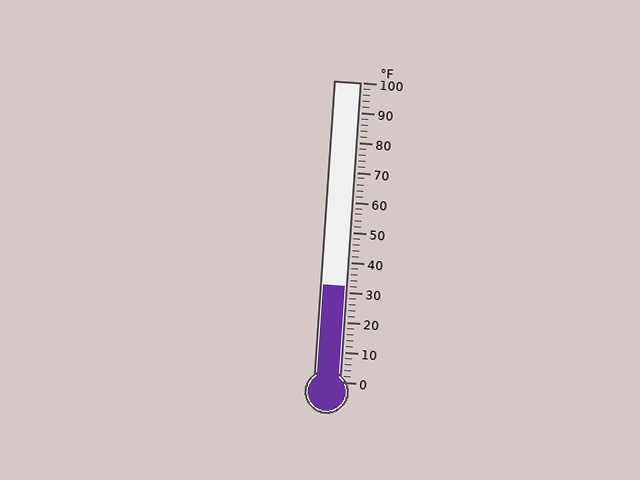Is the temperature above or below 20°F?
The temperature is above 20°F.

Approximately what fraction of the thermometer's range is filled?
The thermometer is filled to approximately 30% of its range.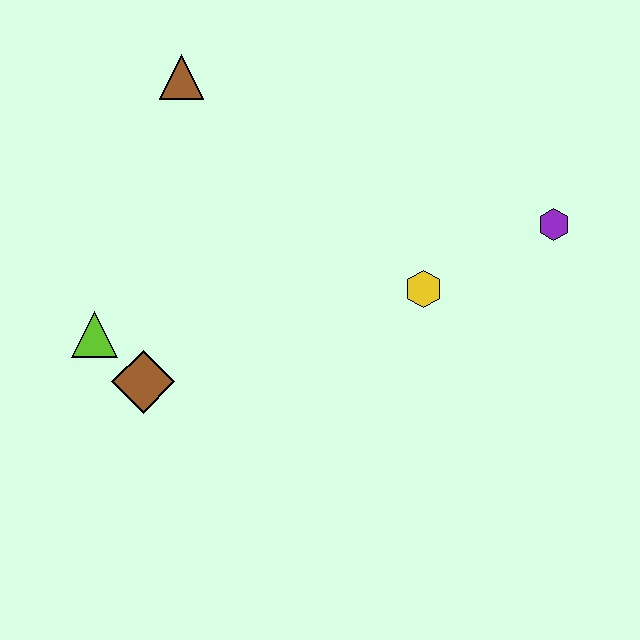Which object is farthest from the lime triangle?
The purple hexagon is farthest from the lime triangle.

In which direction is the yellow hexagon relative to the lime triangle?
The yellow hexagon is to the right of the lime triangle.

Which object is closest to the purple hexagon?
The yellow hexagon is closest to the purple hexagon.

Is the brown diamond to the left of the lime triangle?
No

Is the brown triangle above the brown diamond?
Yes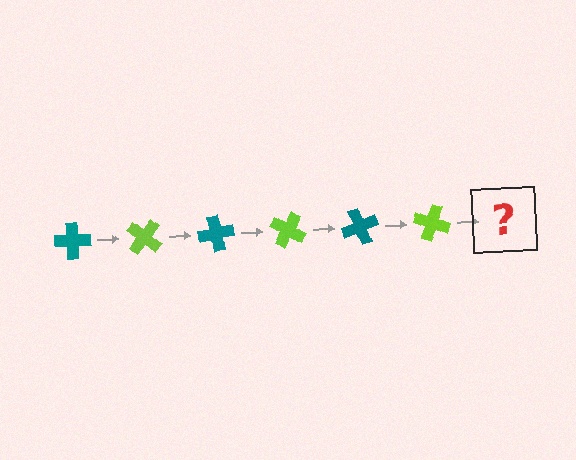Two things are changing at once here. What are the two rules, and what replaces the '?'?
The two rules are that it rotates 40 degrees each step and the color cycles through teal and lime. The '?' should be a teal cross, rotated 240 degrees from the start.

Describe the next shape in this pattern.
It should be a teal cross, rotated 240 degrees from the start.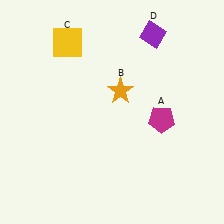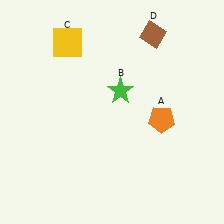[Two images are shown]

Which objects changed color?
A changed from magenta to orange. B changed from orange to green. D changed from purple to brown.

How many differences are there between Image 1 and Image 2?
There are 3 differences between the two images.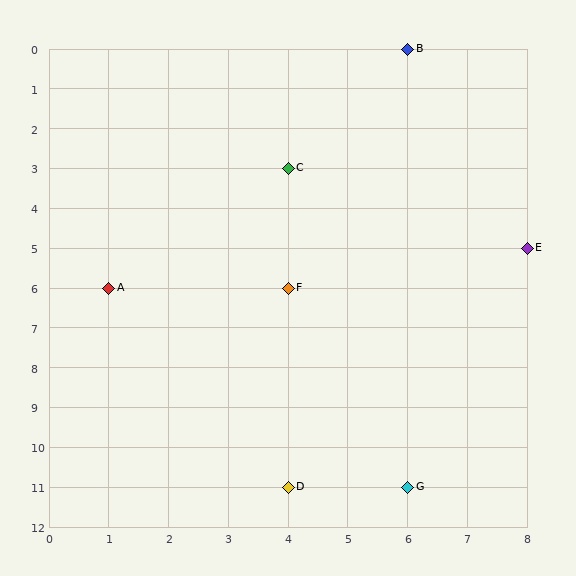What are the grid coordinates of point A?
Point A is at grid coordinates (1, 6).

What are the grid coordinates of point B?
Point B is at grid coordinates (6, 0).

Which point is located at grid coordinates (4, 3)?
Point C is at (4, 3).